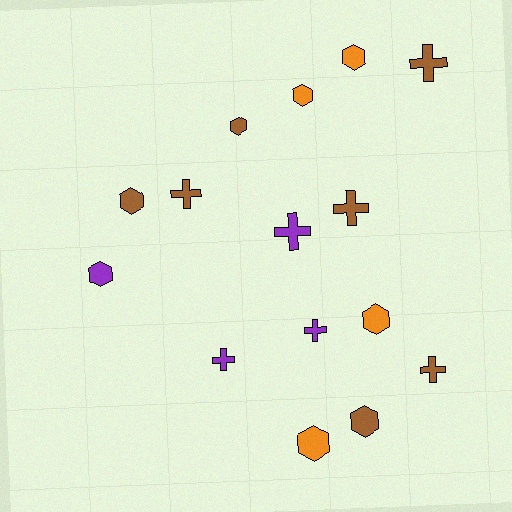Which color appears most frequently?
Brown, with 7 objects.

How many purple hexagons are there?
There is 1 purple hexagon.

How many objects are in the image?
There are 15 objects.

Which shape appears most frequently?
Hexagon, with 8 objects.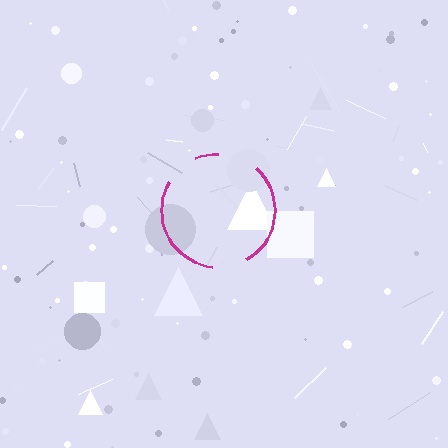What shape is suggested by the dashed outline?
The dashed outline suggests a circle.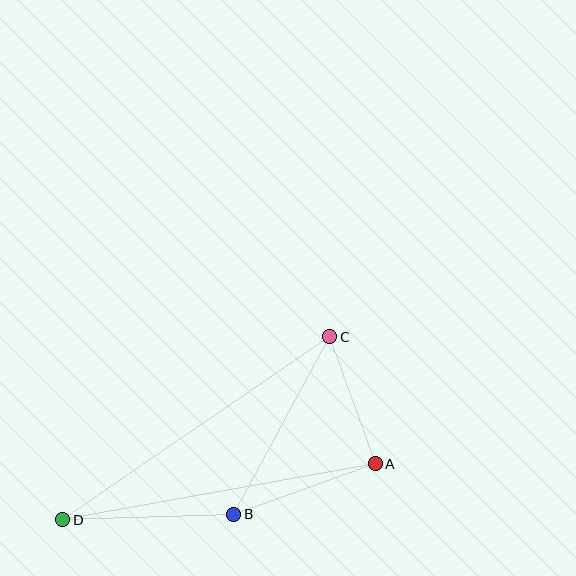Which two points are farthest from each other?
Points C and D are farthest from each other.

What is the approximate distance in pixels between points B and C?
The distance between B and C is approximately 202 pixels.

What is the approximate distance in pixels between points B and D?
The distance between B and D is approximately 171 pixels.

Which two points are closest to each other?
Points A and C are closest to each other.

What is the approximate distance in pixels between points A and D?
The distance between A and D is approximately 317 pixels.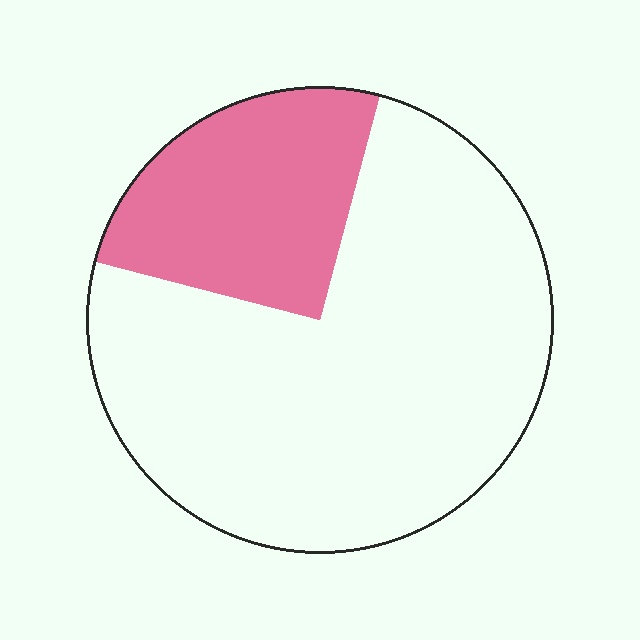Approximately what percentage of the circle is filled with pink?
Approximately 25%.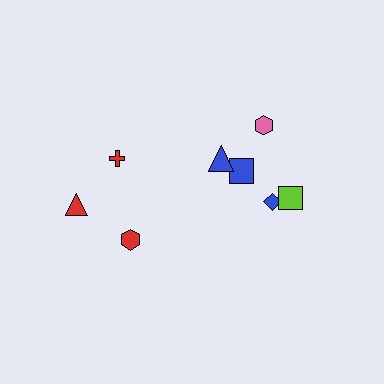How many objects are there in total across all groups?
There are 8 objects.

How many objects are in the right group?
There are 5 objects.